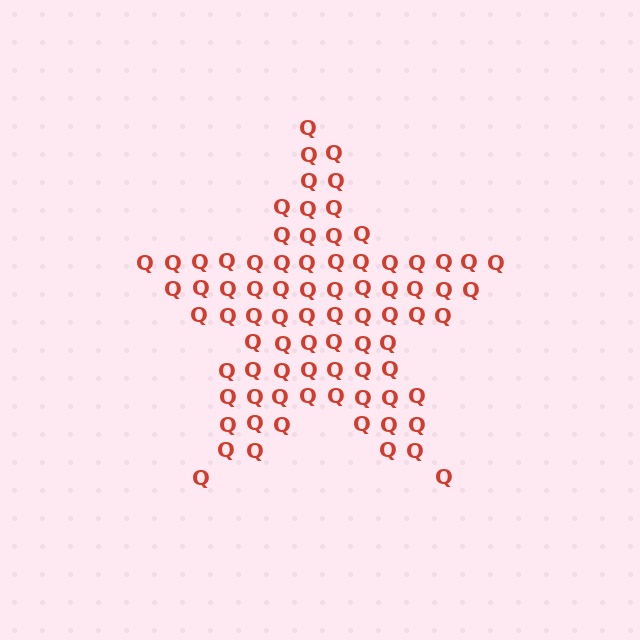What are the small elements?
The small elements are letter Q's.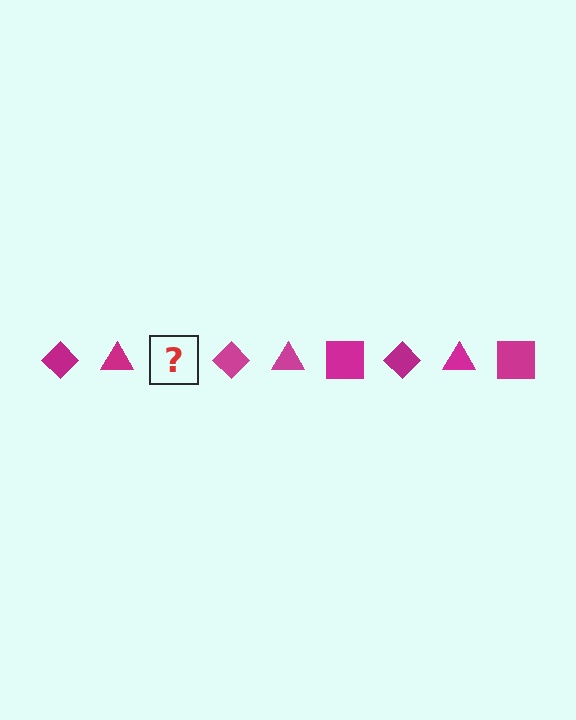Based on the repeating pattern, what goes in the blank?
The blank should be a magenta square.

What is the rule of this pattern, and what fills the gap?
The rule is that the pattern cycles through diamond, triangle, square shapes in magenta. The gap should be filled with a magenta square.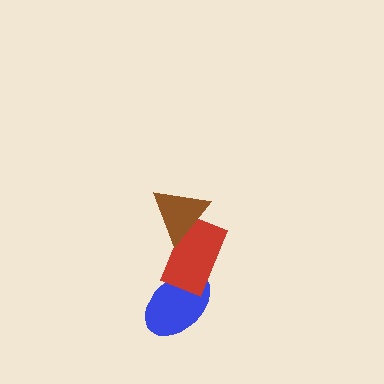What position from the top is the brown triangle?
The brown triangle is 1st from the top.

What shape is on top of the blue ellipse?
The red rectangle is on top of the blue ellipse.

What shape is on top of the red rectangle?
The brown triangle is on top of the red rectangle.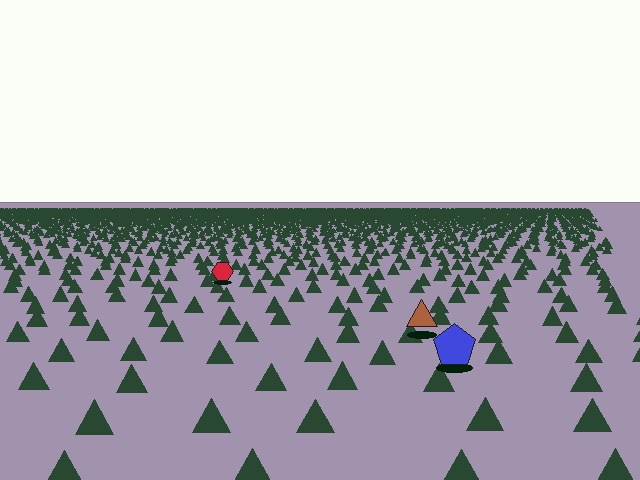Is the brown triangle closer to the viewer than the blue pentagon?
No. The blue pentagon is closer — you can tell from the texture gradient: the ground texture is coarser near it.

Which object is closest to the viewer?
The blue pentagon is closest. The texture marks near it are larger and more spread out.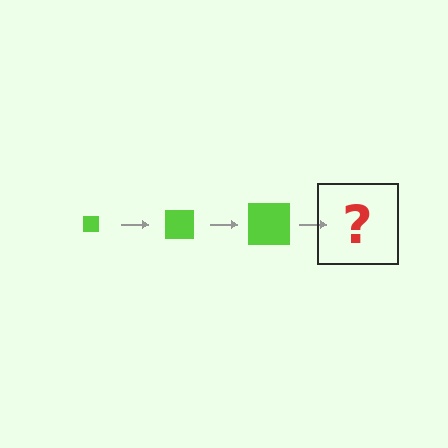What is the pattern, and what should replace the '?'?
The pattern is that the square gets progressively larger each step. The '?' should be a lime square, larger than the previous one.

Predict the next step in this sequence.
The next step is a lime square, larger than the previous one.